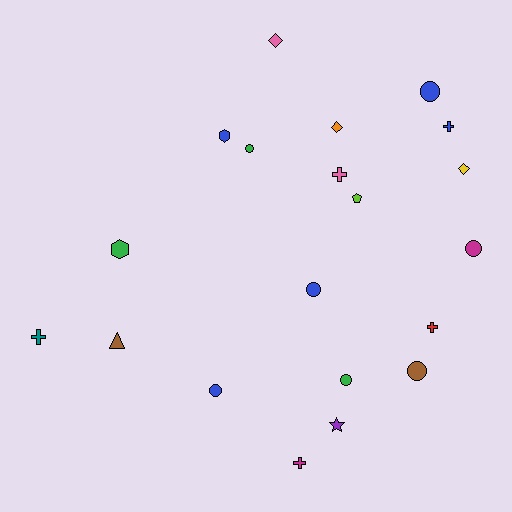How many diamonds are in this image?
There are 3 diamonds.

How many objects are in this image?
There are 20 objects.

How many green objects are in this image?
There are 3 green objects.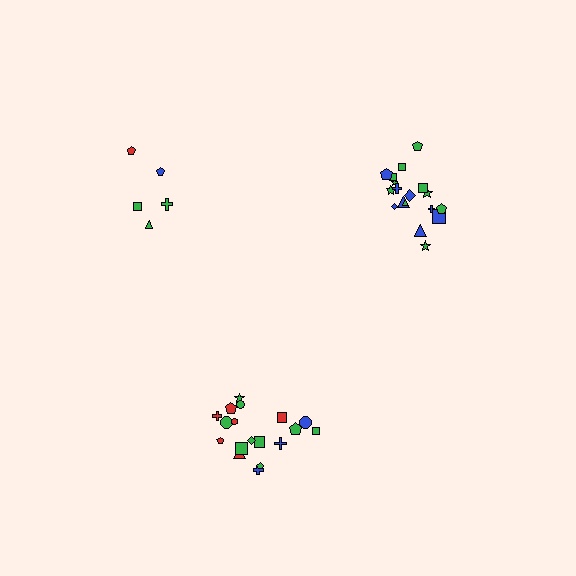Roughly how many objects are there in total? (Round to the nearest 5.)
Roughly 40 objects in total.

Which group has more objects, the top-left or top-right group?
The top-right group.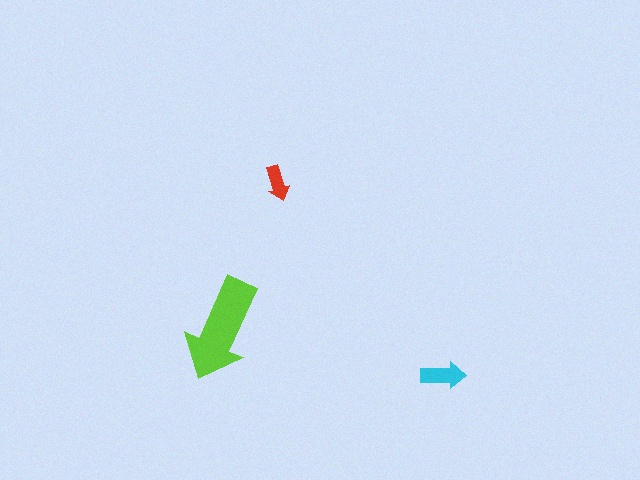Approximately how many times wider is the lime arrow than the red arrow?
About 3 times wider.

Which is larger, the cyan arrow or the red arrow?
The cyan one.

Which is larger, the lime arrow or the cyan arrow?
The lime one.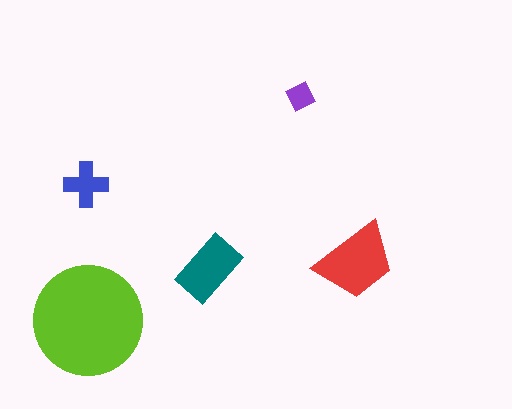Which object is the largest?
The lime circle.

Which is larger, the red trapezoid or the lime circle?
The lime circle.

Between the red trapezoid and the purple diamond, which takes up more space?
The red trapezoid.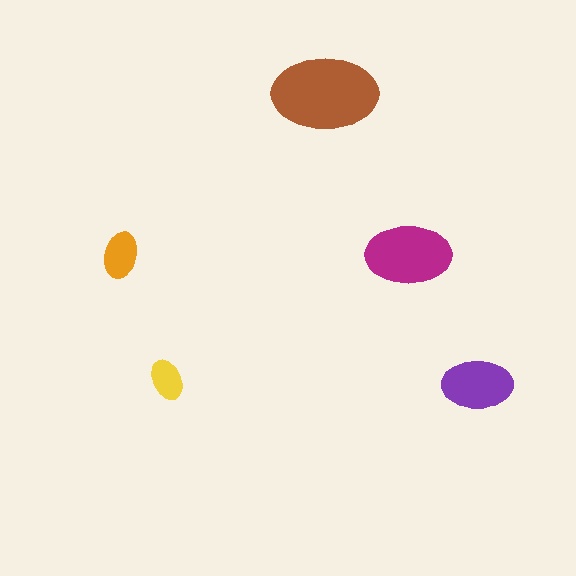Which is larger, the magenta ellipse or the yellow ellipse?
The magenta one.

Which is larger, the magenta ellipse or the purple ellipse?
The magenta one.